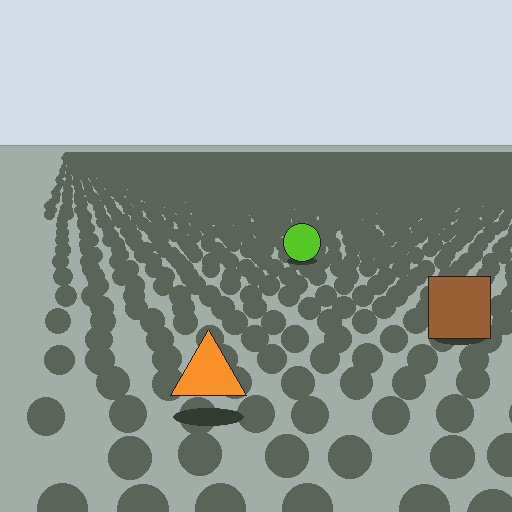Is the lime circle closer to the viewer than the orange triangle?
No. The orange triangle is closer — you can tell from the texture gradient: the ground texture is coarser near it.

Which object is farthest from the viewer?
The lime circle is farthest from the viewer. It appears smaller and the ground texture around it is denser.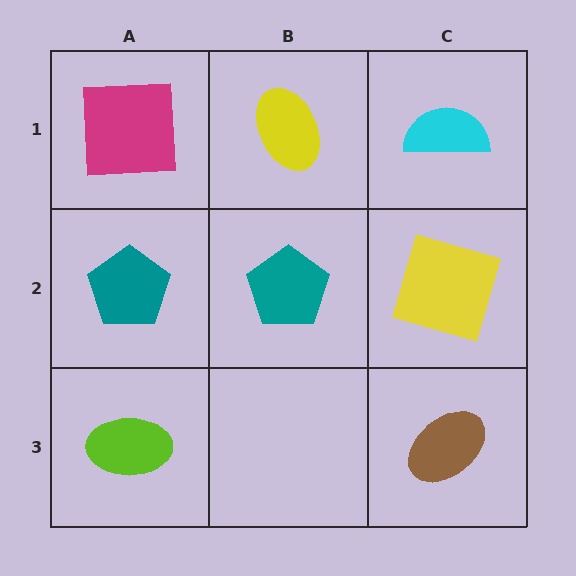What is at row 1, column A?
A magenta square.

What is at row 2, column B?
A teal pentagon.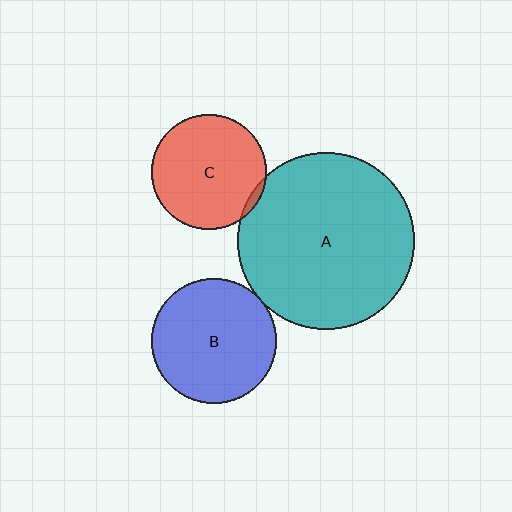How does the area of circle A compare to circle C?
Approximately 2.4 times.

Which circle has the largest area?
Circle A (teal).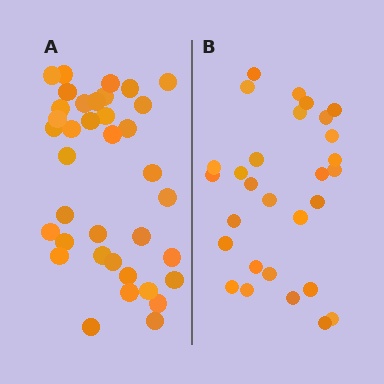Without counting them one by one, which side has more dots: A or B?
Region A (the left region) has more dots.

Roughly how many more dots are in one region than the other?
Region A has roughly 8 or so more dots than region B.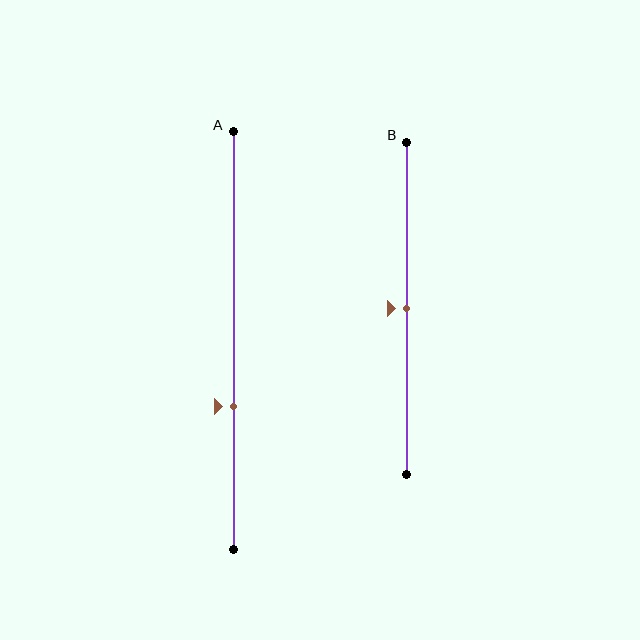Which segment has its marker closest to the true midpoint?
Segment B has its marker closest to the true midpoint.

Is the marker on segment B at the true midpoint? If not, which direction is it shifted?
Yes, the marker on segment B is at the true midpoint.